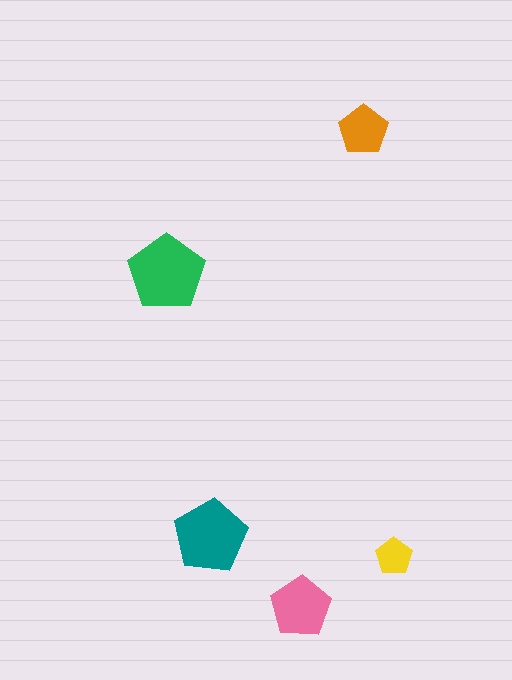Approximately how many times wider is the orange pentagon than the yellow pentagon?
About 1.5 times wider.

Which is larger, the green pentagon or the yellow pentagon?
The green one.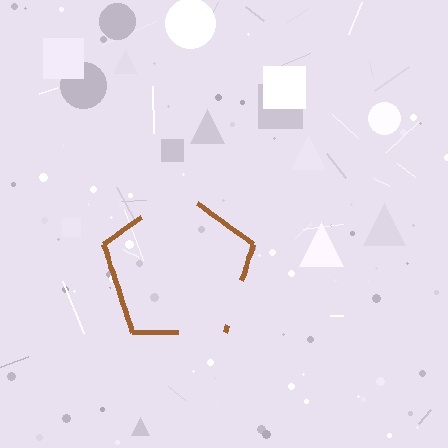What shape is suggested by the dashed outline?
The dashed outline suggests a pentagon.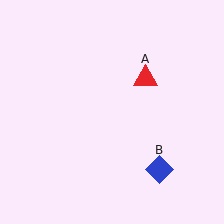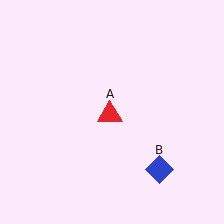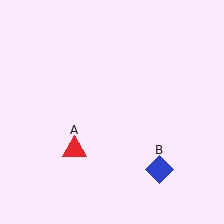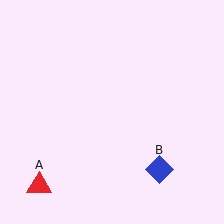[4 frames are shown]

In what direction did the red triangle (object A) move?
The red triangle (object A) moved down and to the left.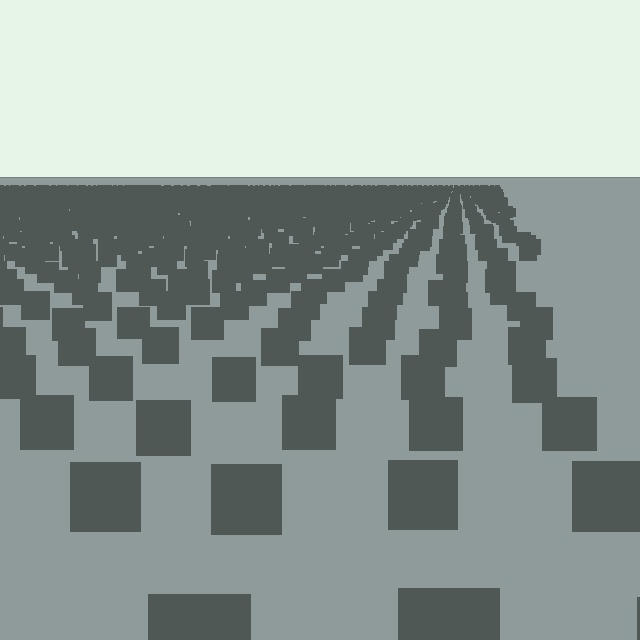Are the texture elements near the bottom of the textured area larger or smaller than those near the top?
Larger. Near the bottom, elements are closer to the viewer and appear at a bigger on-screen size.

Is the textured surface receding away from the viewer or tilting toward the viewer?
The surface is receding away from the viewer. Texture elements get smaller and denser toward the top.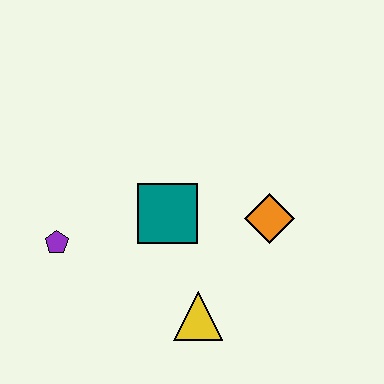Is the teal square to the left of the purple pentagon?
No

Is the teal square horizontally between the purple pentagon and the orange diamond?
Yes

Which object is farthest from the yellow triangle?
The purple pentagon is farthest from the yellow triangle.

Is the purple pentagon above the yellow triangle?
Yes